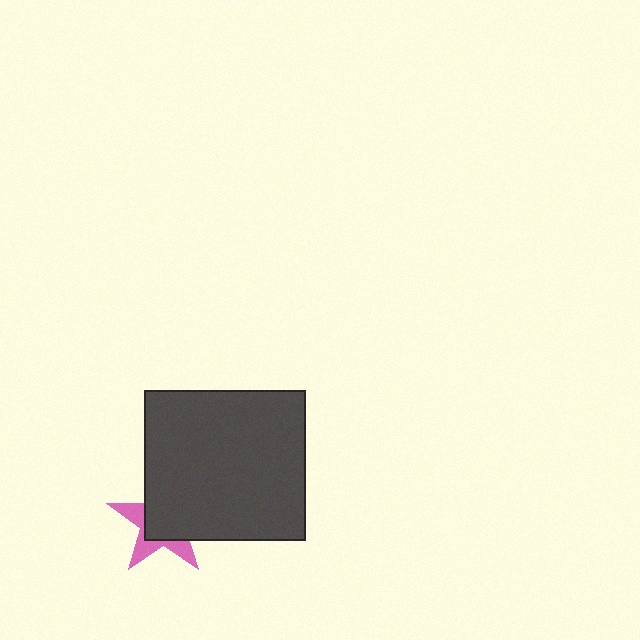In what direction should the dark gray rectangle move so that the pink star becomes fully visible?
The dark gray rectangle should move toward the upper-right. That is the shortest direction to clear the overlap and leave the pink star fully visible.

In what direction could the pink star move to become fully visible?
The pink star could move toward the lower-left. That would shift it out from behind the dark gray rectangle entirely.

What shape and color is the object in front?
The object in front is a dark gray rectangle.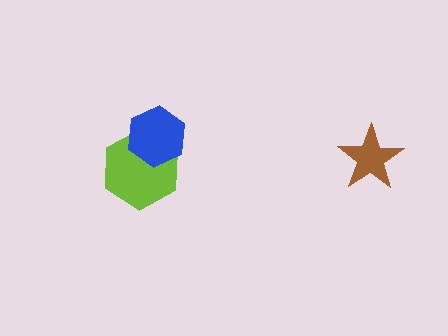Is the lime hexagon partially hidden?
Yes, it is partially covered by another shape.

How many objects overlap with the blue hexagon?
1 object overlaps with the blue hexagon.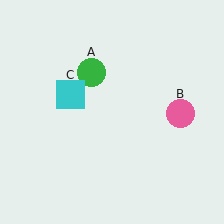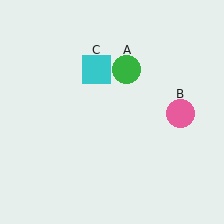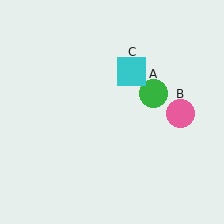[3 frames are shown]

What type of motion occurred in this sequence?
The green circle (object A), cyan square (object C) rotated clockwise around the center of the scene.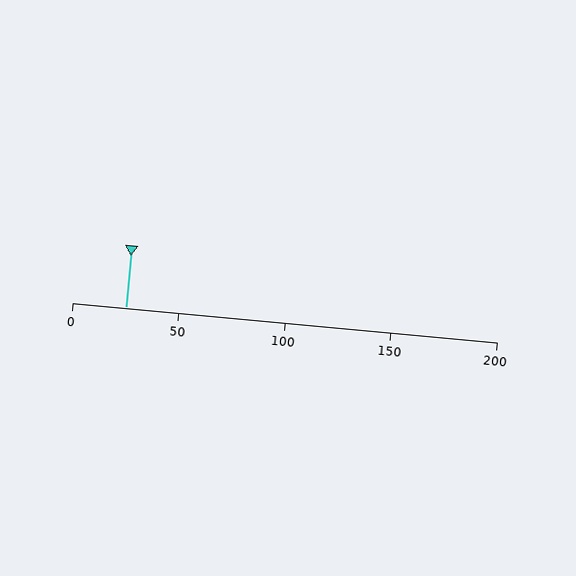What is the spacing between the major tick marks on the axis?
The major ticks are spaced 50 apart.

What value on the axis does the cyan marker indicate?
The marker indicates approximately 25.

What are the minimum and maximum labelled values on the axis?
The axis runs from 0 to 200.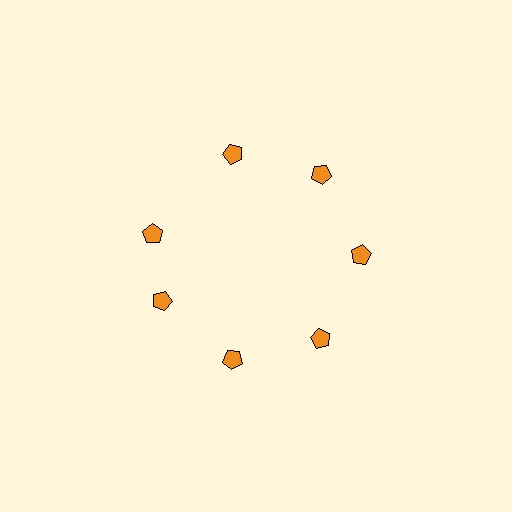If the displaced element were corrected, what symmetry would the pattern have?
It would have 7-fold rotational symmetry — the pattern would map onto itself every 51 degrees.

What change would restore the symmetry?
The symmetry would be restored by rotating it back into even spacing with its neighbors so that all 7 pentagons sit at equal angles and equal distance from the center.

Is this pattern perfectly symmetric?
No. The 7 orange pentagons are arranged in a ring, but one element near the 10 o'clock position is rotated out of alignment along the ring, breaking the 7-fold rotational symmetry.